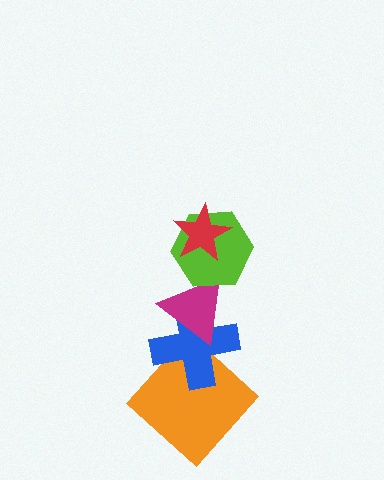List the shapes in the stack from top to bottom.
From top to bottom: the red star, the lime hexagon, the magenta triangle, the blue cross, the orange diamond.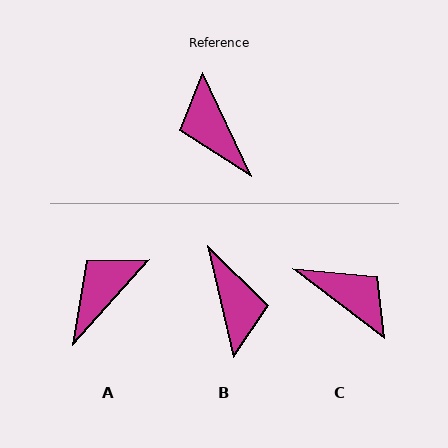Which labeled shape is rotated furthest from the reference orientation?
B, about 168 degrees away.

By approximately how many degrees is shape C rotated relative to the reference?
Approximately 152 degrees clockwise.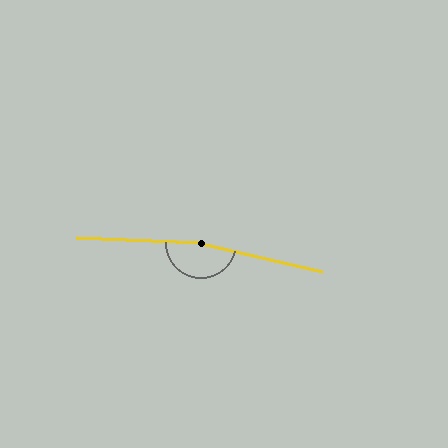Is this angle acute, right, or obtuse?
It is obtuse.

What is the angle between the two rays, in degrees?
Approximately 169 degrees.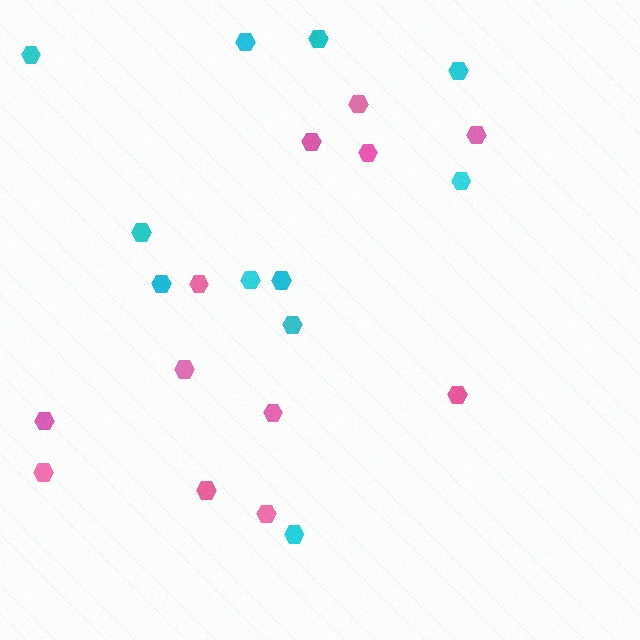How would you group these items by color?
There are 2 groups: one group of cyan hexagons (11) and one group of pink hexagons (12).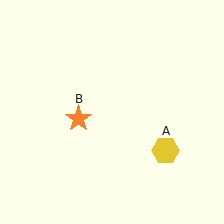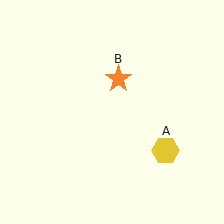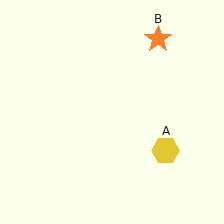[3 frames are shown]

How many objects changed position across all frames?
1 object changed position: orange star (object B).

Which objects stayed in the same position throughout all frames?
Yellow hexagon (object A) remained stationary.